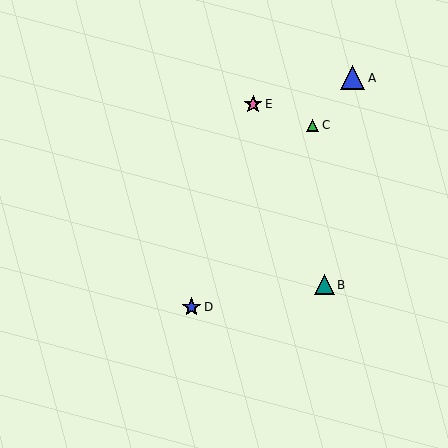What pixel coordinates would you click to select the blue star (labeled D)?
Click at (192, 307) to select the blue star D.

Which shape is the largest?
The blue triangle (labeled A) is the largest.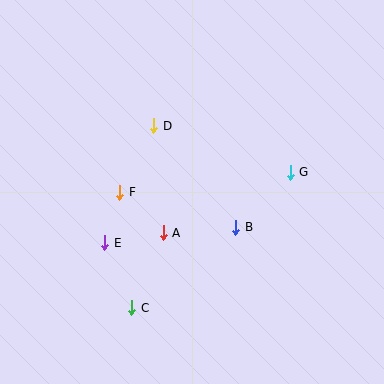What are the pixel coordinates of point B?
Point B is at (236, 227).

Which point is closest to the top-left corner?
Point D is closest to the top-left corner.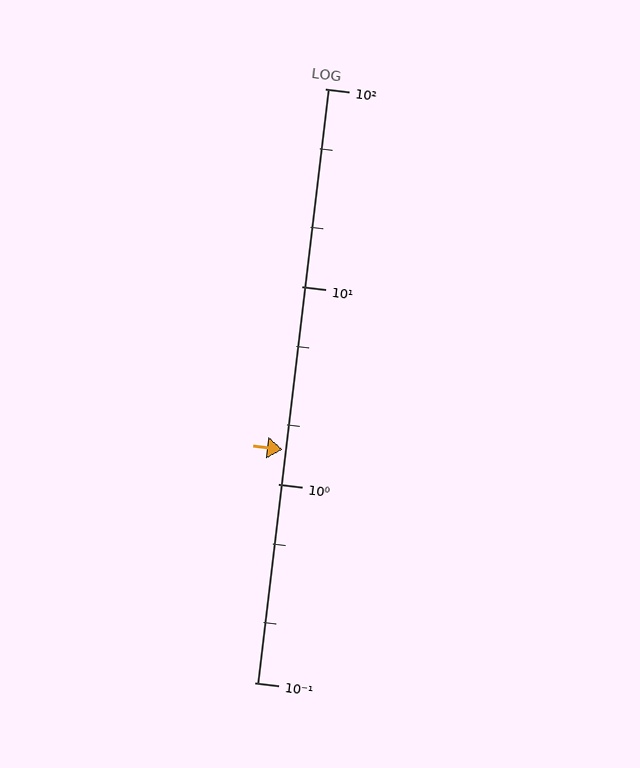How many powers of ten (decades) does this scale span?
The scale spans 3 decades, from 0.1 to 100.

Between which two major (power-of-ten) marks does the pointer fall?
The pointer is between 1 and 10.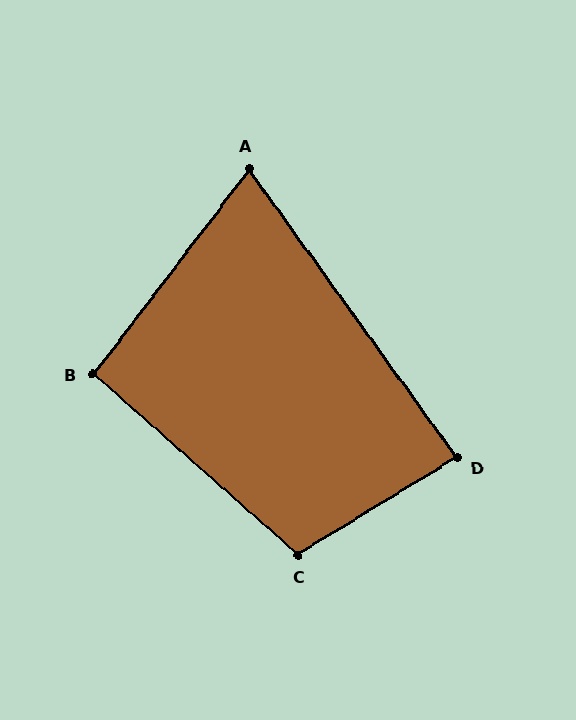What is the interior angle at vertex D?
Approximately 86 degrees (approximately right).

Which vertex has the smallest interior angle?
A, at approximately 73 degrees.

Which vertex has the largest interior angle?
C, at approximately 107 degrees.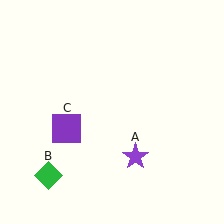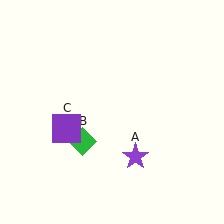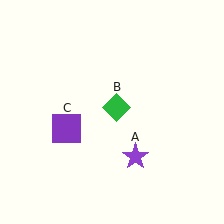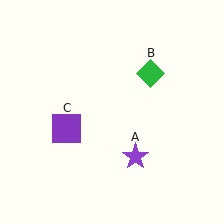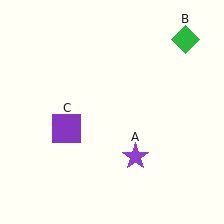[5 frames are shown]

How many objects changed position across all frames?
1 object changed position: green diamond (object B).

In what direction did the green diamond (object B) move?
The green diamond (object B) moved up and to the right.